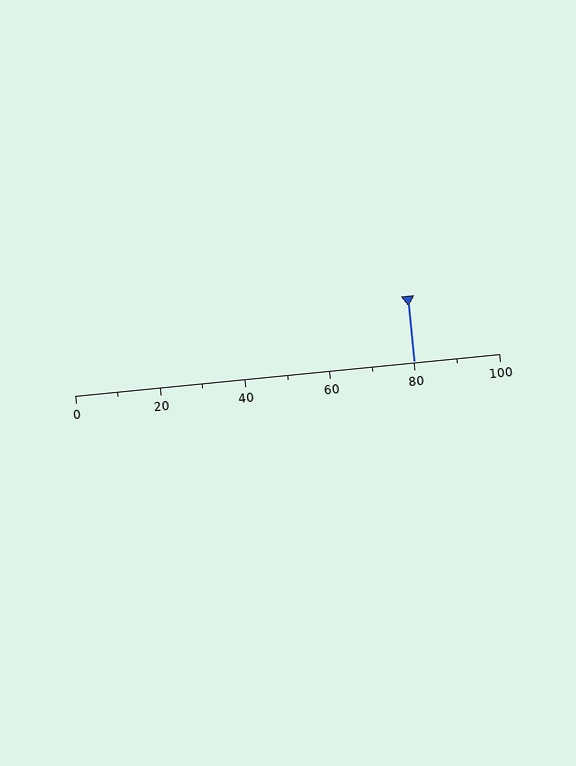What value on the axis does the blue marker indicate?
The marker indicates approximately 80.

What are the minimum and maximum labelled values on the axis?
The axis runs from 0 to 100.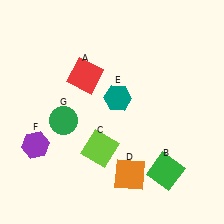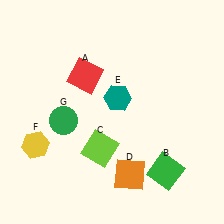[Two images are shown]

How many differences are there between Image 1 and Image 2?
There is 1 difference between the two images.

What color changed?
The hexagon (F) changed from purple in Image 1 to yellow in Image 2.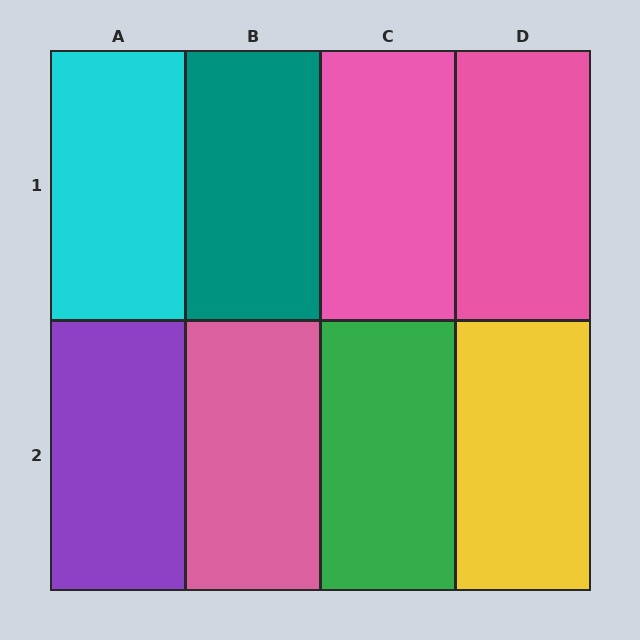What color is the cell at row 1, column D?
Pink.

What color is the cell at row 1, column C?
Pink.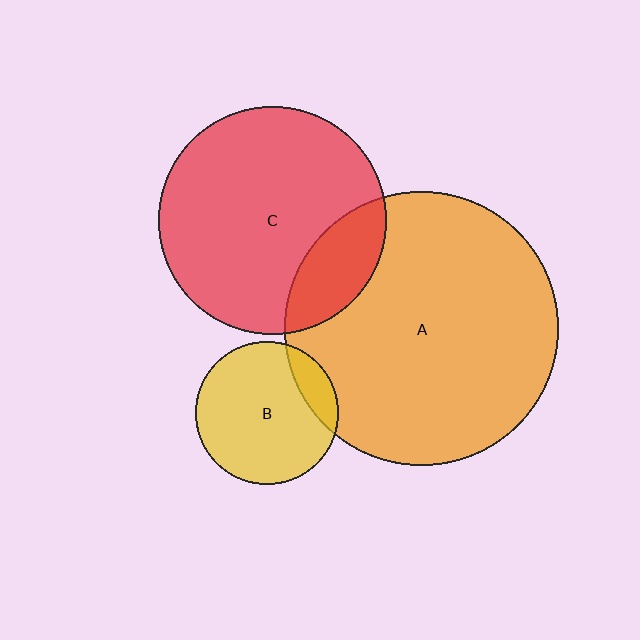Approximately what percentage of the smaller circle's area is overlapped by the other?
Approximately 20%.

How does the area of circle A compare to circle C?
Approximately 1.4 times.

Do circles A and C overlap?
Yes.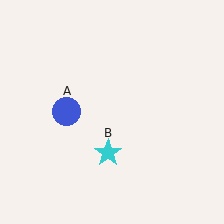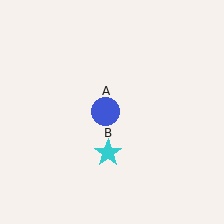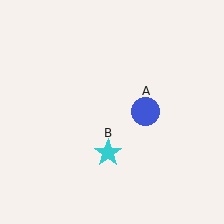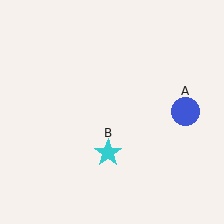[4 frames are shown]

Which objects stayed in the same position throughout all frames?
Cyan star (object B) remained stationary.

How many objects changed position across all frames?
1 object changed position: blue circle (object A).